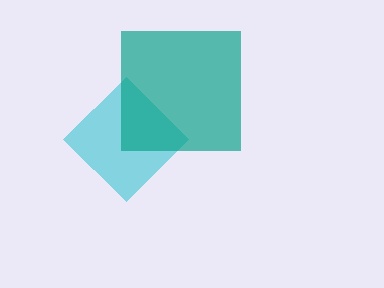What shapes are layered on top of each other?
The layered shapes are: a cyan diamond, a teal square.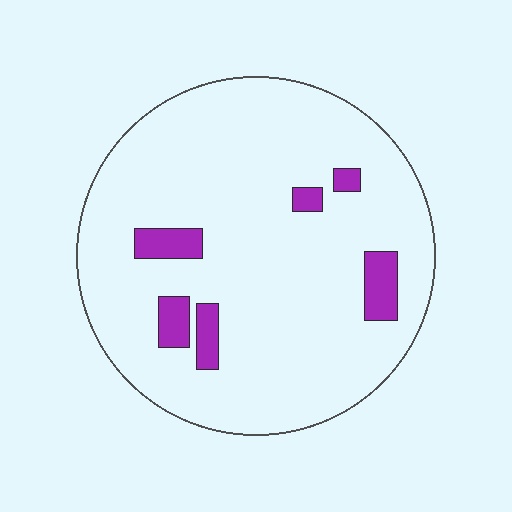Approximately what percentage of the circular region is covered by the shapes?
Approximately 10%.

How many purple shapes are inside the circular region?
6.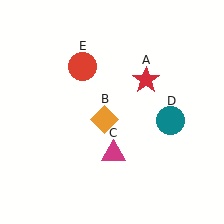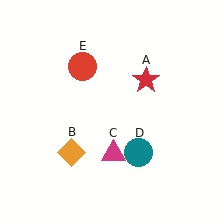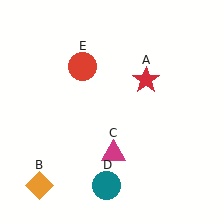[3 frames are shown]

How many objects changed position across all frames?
2 objects changed position: orange diamond (object B), teal circle (object D).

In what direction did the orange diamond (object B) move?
The orange diamond (object B) moved down and to the left.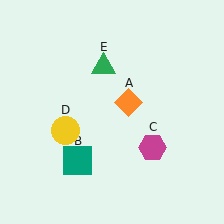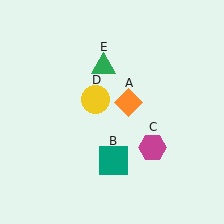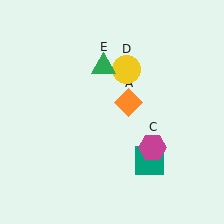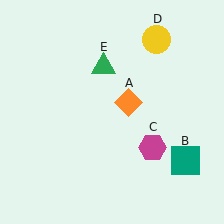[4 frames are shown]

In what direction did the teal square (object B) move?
The teal square (object B) moved right.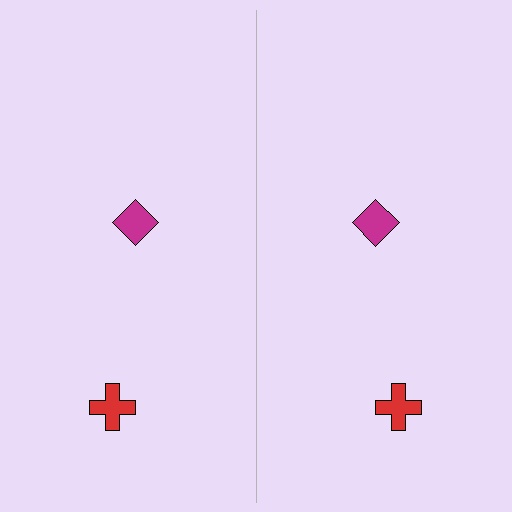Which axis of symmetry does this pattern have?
The pattern has a vertical axis of symmetry running through the center of the image.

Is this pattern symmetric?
Yes, this pattern has bilateral (reflection) symmetry.